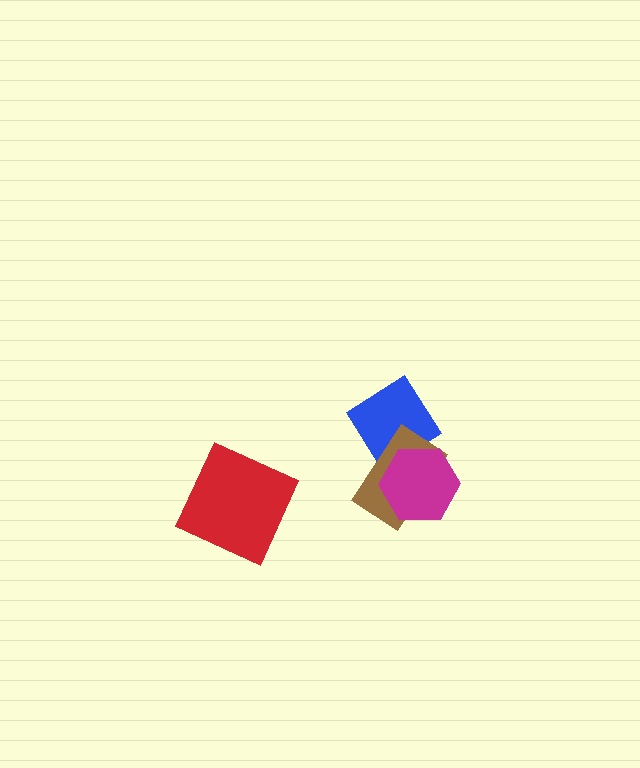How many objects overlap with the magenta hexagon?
2 objects overlap with the magenta hexagon.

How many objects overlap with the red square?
0 objects overlap with the red square.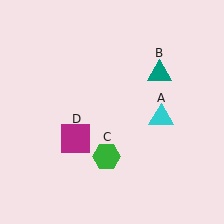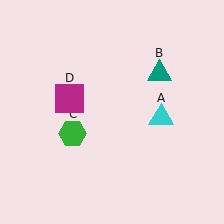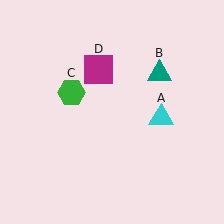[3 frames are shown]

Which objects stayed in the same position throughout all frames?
Cyan triangle (object A) and teal triangle (object B) remained stationary.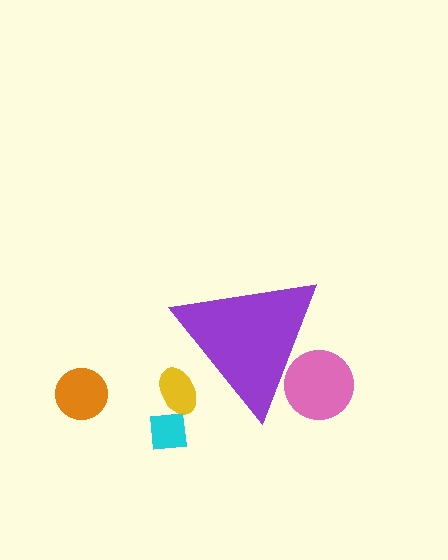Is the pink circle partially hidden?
Yes, the pink circle is partially hidden behind the purple triangle.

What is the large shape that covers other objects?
A purple triangle.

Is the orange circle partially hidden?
No, the orange circle is fully visible.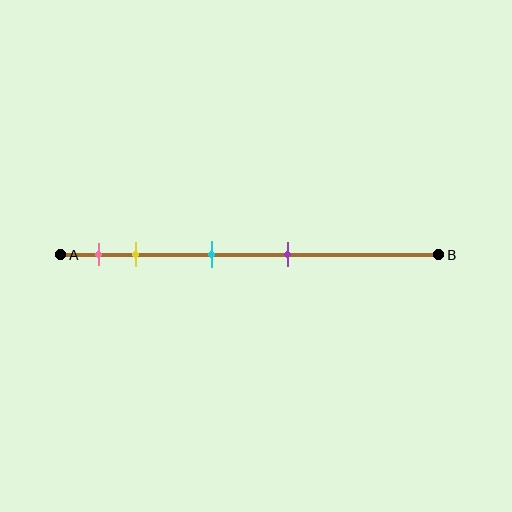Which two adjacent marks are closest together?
The pink and yellow marks are the closest adjacent pair.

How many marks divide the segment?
There are 4 marks dividing the segment.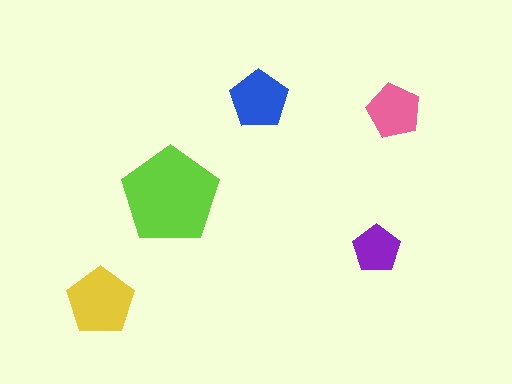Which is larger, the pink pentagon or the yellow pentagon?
The yellow one.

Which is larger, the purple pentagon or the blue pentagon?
The blue one.